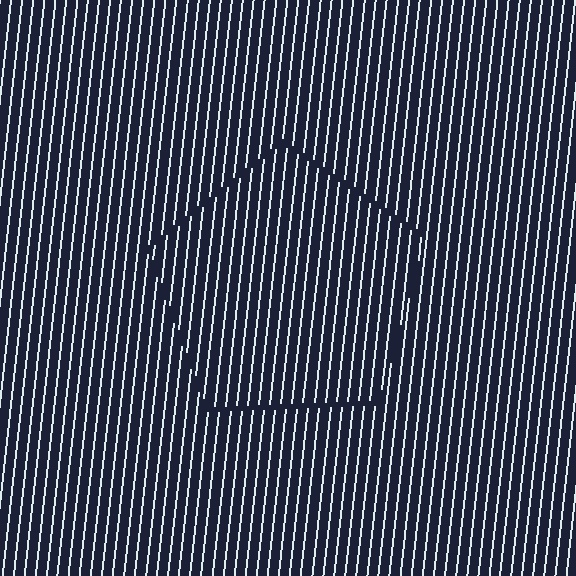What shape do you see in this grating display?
An illusory pentagon. The interior of the shape contains the same grating, shifted by half a period — the contour is defined by the phase discontinuity where line-ends from the inner and outer gratings abut.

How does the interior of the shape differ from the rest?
The interior of the shape contains the same grating, shifted by half a period — the contour is defined by the phase discontinuity where line-ends from the inner and outer gratings abut.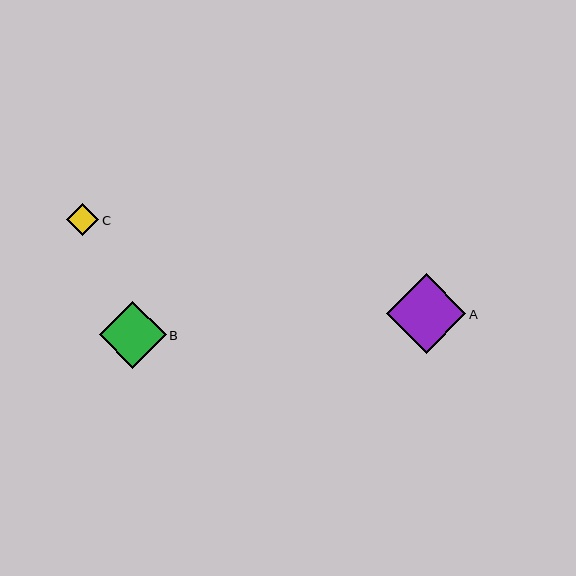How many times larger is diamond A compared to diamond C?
Diamond A is approximately 2.5 times the size of diamond C.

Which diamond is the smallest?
Diamond C is the smallest with a size of approximately 32 pixels.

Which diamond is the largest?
Diamond A is the largest with a size of approximately 80 pixels.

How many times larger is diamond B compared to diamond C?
Diamond B is approximately 2.1 times the size of diamond C.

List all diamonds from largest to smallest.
From largest to smallest: A, B, C.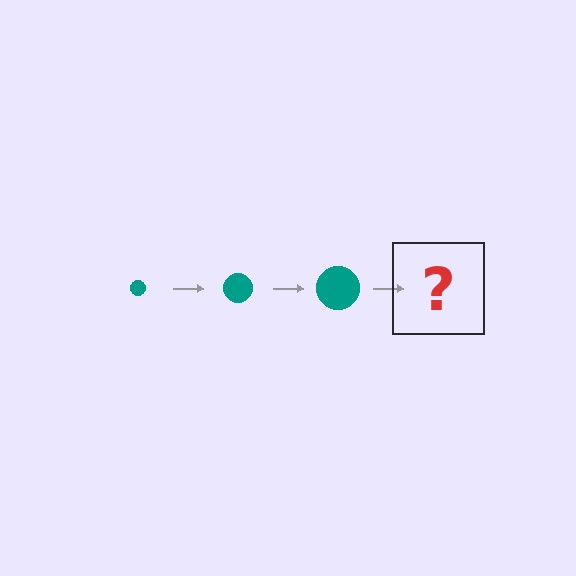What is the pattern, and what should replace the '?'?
The pattern is that the circle gets progressively larger each step. The '?' should be a teal circle, larger than the previous one.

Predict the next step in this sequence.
The next step is a teal circle, larger than the previous one.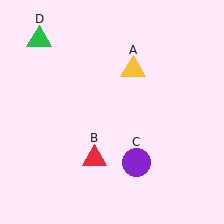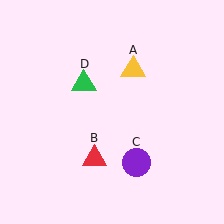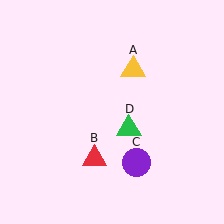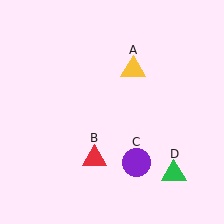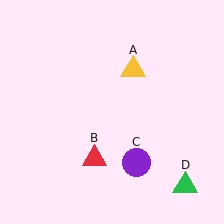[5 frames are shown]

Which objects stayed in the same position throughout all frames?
Yellow triangle (object A) and red triangle (object B) and purple circle (object C) remained stationary.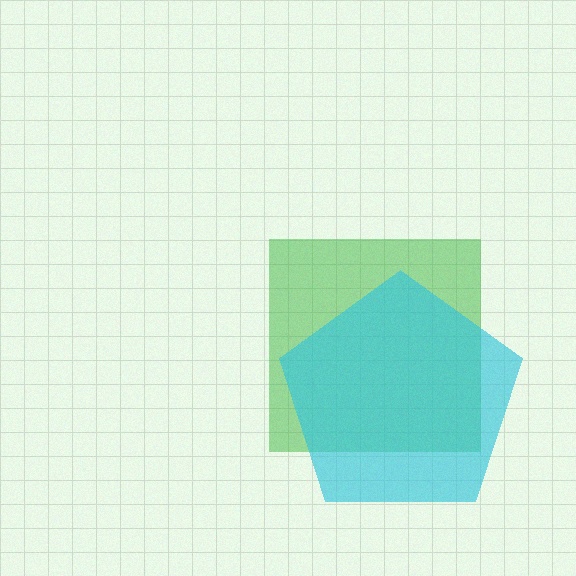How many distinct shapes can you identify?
There are 2 distinct shapes: a green square, a cyan pentagon.